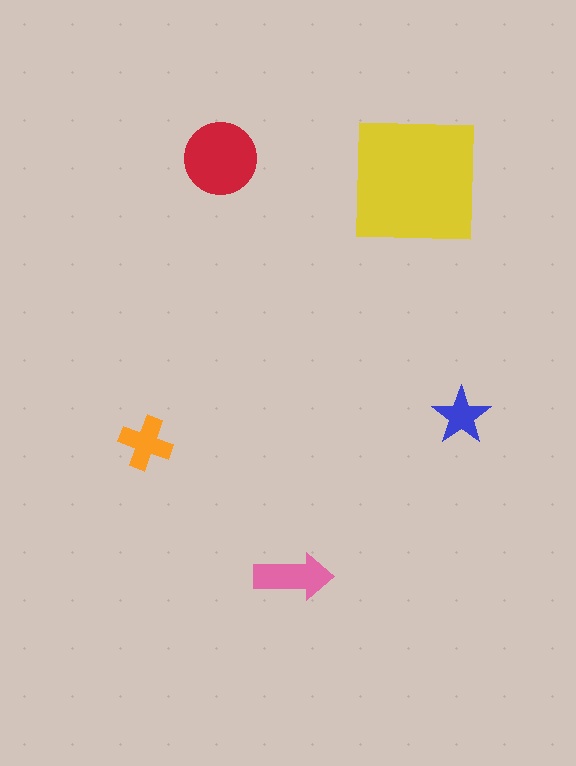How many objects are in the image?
There are 5 objects in the image.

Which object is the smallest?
The blue star.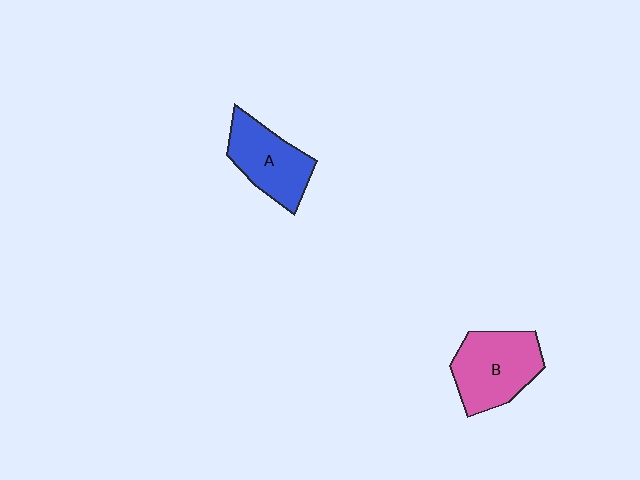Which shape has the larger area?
Shape B (pink).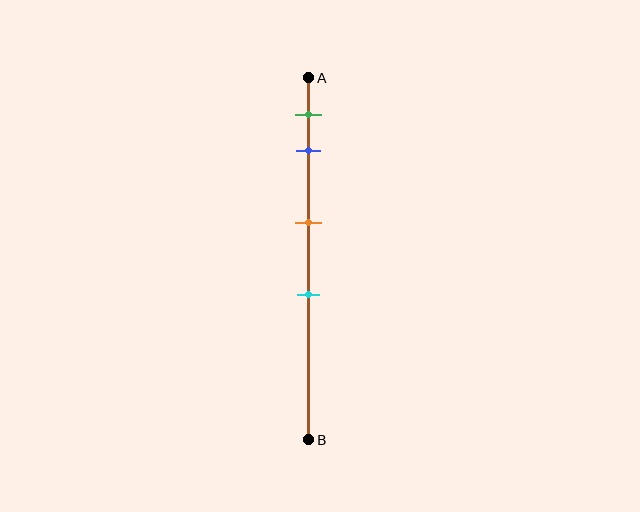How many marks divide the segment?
There are 4 marks dividing the segment.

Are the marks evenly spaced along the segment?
No, the marks are not evenly spaced.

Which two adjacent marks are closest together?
The green and blue marks are the closest adjacent pair.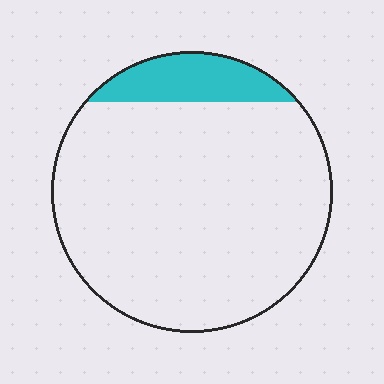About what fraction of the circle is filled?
About one eighth (1/8).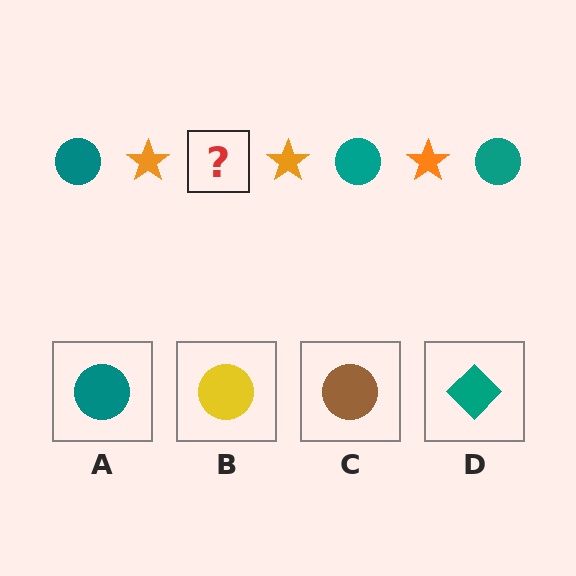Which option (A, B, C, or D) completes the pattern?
A.